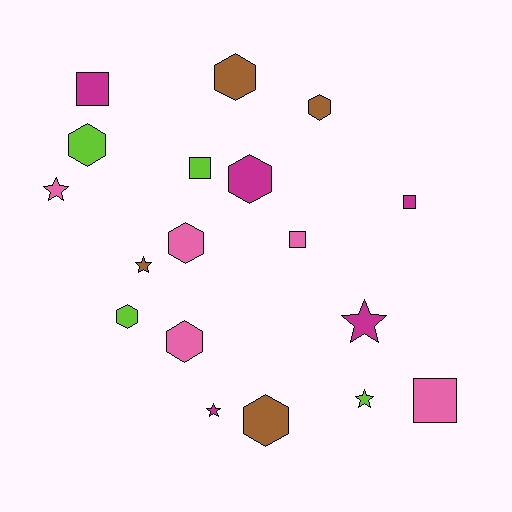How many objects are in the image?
There are 18 objects.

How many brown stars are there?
There is 1 brown star.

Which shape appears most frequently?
Hexagon, with 8 objects.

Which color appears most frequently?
Pink, with 5 objects.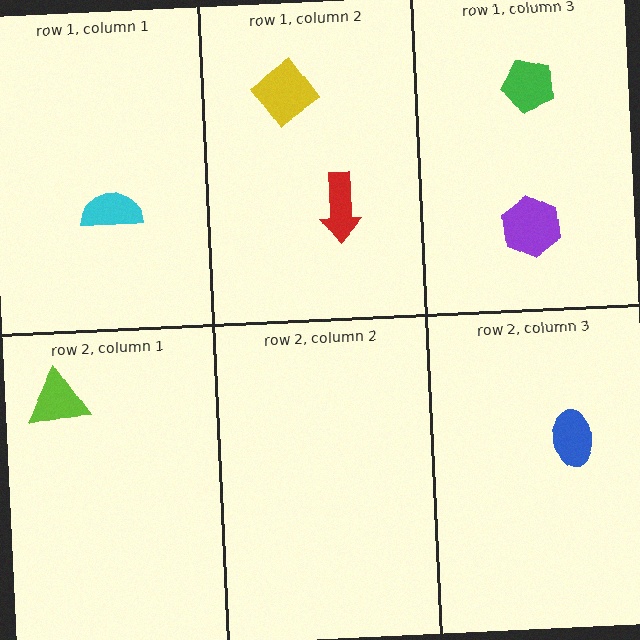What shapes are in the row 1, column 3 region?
The purple hexagon, the green pentagon.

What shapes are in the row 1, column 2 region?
The yellow diamond, the red arrow.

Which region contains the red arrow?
The row 1, column 2 region.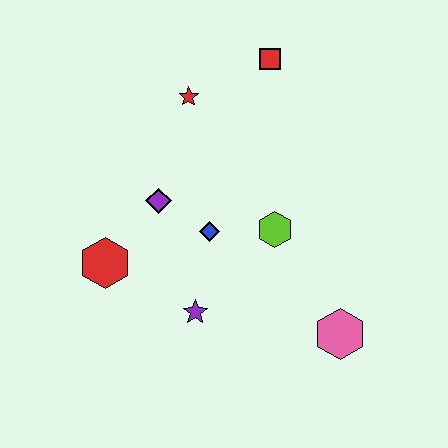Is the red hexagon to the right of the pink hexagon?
No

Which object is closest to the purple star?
The blue diamond is closest to the purple star.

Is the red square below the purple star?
No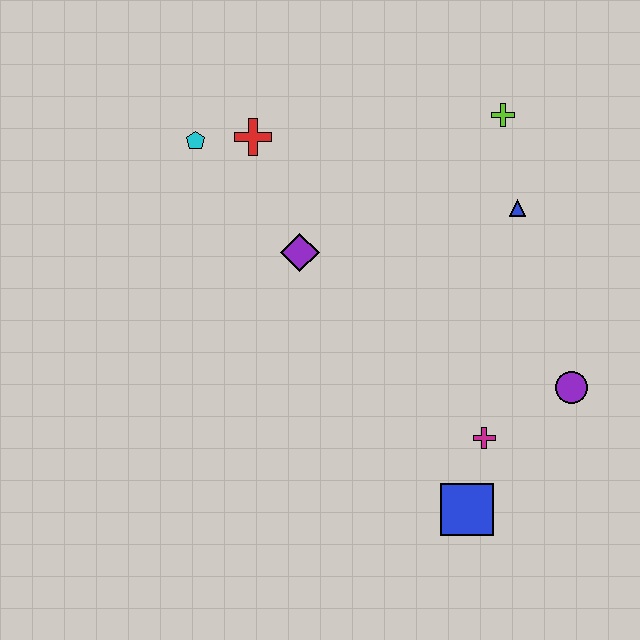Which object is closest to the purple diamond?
The red cross is closest to the purple diamond.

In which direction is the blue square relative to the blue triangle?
The blue square is below the blue triangle.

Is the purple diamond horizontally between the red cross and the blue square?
Yes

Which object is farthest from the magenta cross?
The cyan pentagon is farthest from the magenta cross.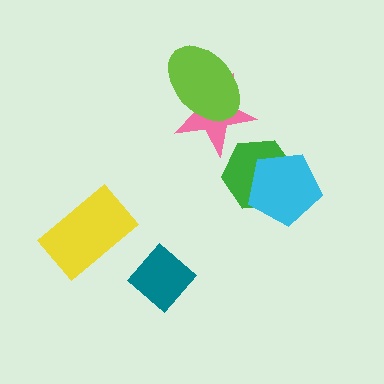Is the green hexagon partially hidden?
Yes, it is partially covered by another shape.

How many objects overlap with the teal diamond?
0 objects overlap with the teal diamond.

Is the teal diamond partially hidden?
No, no other shape covers it.